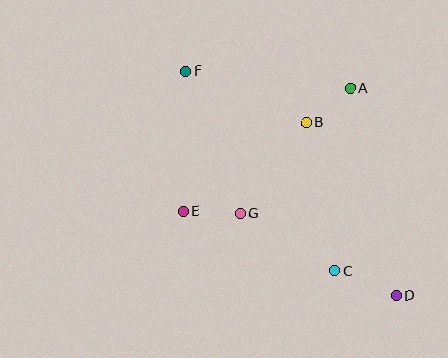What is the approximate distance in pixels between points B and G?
The distance between B and G is approximately 113 pixels.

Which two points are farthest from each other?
Points D and F are farthest from each other.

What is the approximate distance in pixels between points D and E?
The distance between D and E is approximately 230 pixels.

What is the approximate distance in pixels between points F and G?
The distance between F and G is approximately 152 pixels.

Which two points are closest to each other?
Points A and B are closest to each other.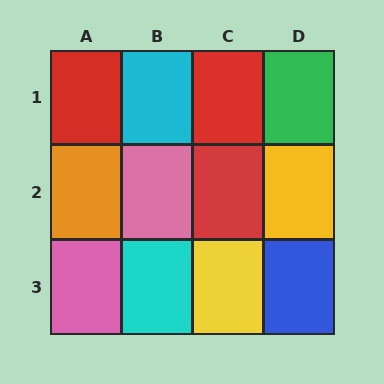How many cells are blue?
1 cell is blue.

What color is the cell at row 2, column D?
Yellow.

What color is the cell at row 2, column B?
Pink.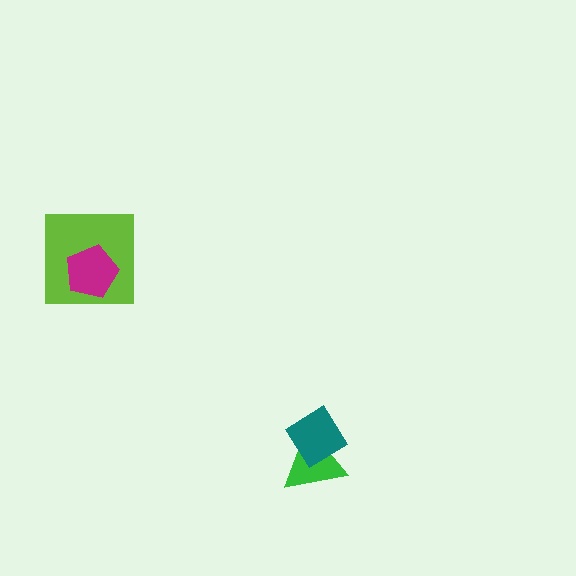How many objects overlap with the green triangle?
1 object overlaps with the green triangle.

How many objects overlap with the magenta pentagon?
1 object overlaps with the magenta pentagon.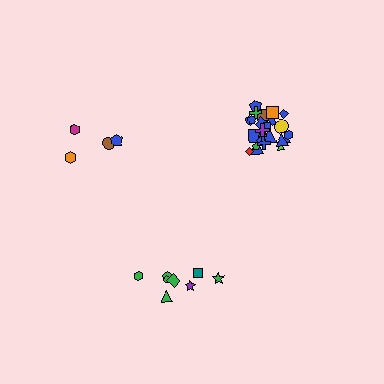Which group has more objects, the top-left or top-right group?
The top-right group.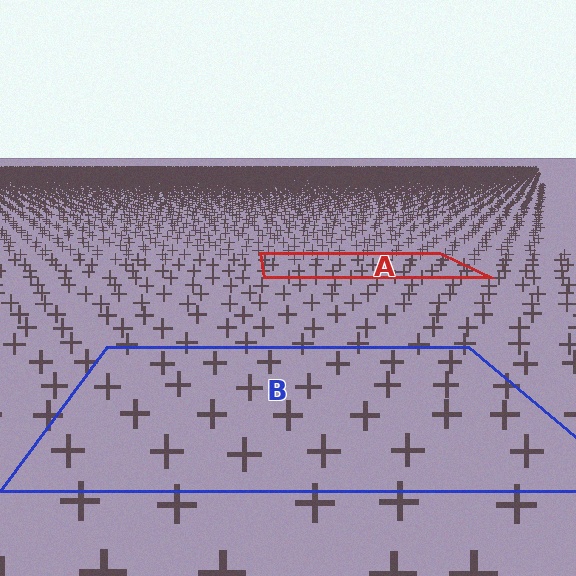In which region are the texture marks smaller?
The texture marks are smaller in region A, because it is farther away.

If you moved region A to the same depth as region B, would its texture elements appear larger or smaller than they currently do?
They would appear larger. At a closer depth, the same texture elements are projected at a bigger on-screen size.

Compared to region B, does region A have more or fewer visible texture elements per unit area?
Region A has more texture elements per unit area — they are packed more densely because it is farther away.